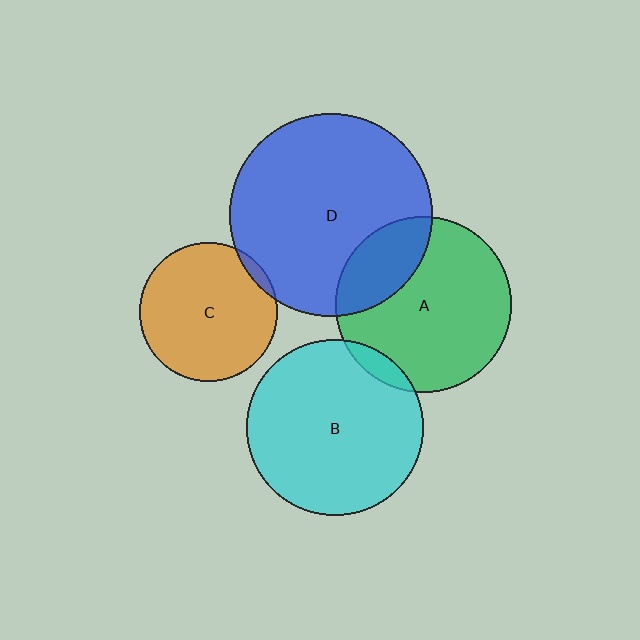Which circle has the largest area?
Circle D (blue).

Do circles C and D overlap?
Yes.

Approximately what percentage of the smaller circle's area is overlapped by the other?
Approximately 5%.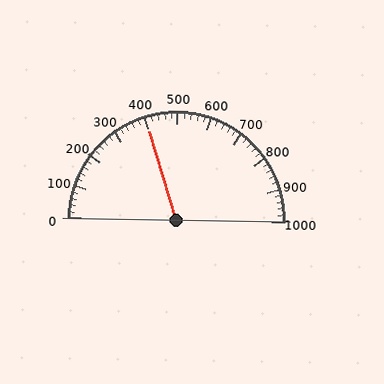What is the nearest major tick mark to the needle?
The nearest major tick mark is 400.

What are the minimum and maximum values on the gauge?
The gauge ranges from 0 to 1000.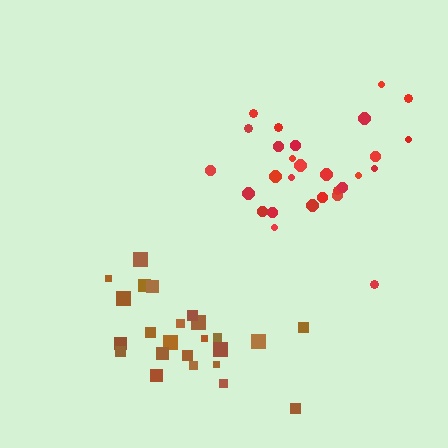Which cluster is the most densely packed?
Brown.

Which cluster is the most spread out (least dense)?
Red.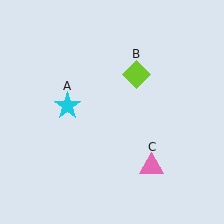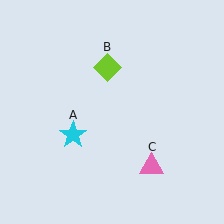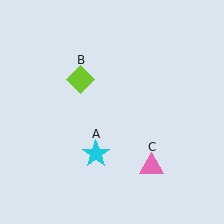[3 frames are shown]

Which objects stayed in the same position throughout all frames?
Pink triangle (object C) remained stationary.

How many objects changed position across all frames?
2 objects changed position: cyan star (object A), lime diamond (object B).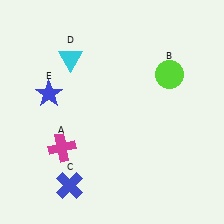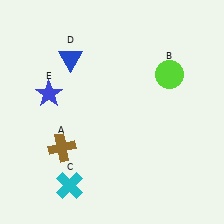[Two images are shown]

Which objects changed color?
A changed from magenta to brown. C changed from blue to cyan. D changed from cyan to blue.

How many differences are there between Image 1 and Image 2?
There are 3 differences between the two images.